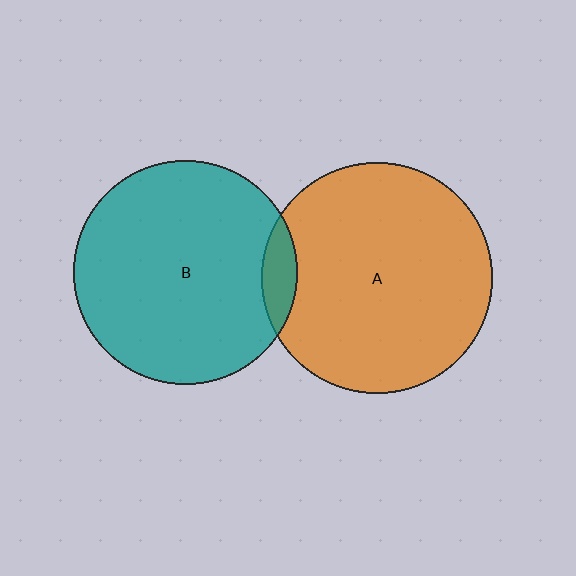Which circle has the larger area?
Circle A (orange).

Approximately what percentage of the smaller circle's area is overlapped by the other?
Approximately 10%.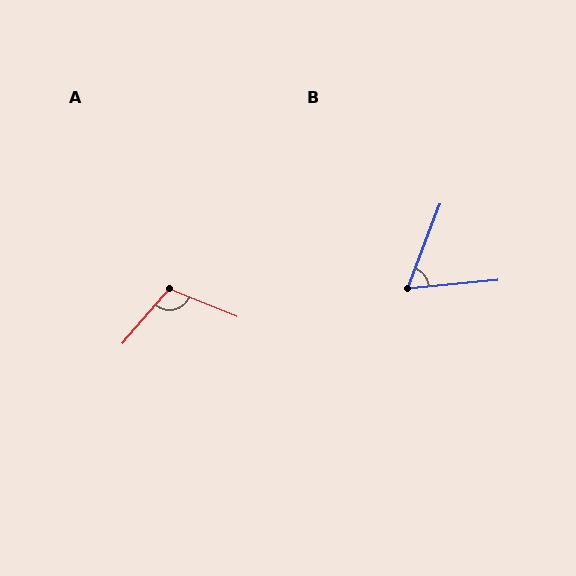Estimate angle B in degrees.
Approximately 64 degrees.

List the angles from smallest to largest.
B (64°), A (108°).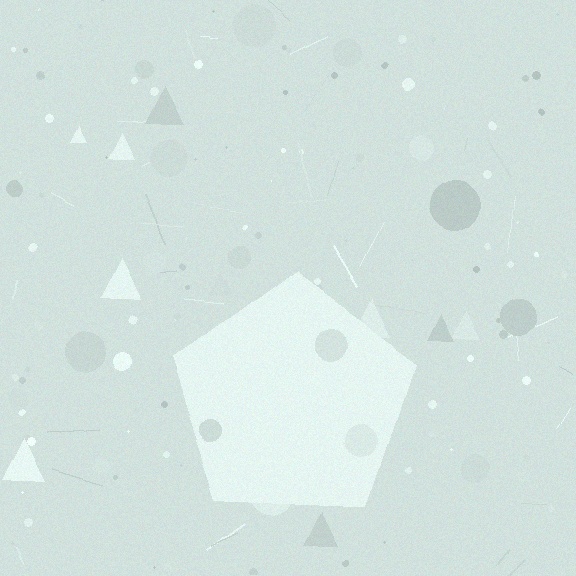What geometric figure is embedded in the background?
A pentagon is embedded in the background.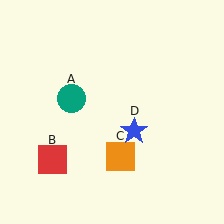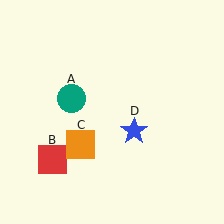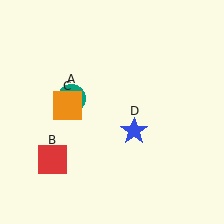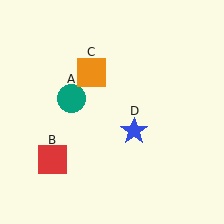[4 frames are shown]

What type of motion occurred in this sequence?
The orange square (object C) rotated clockwise around the center of the scene.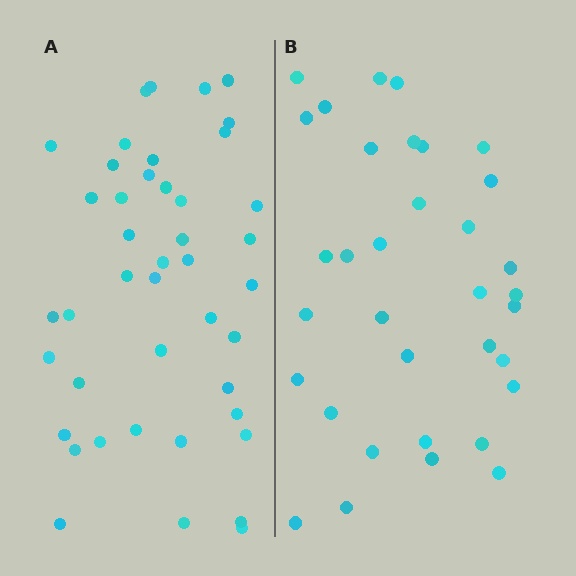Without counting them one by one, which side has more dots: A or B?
Region A (the left region) has more dots.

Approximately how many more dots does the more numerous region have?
Region A has roughly 8 or so more dots than region B.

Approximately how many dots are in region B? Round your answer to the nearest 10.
About 30 dots. (The exact count is 34, which rounds to 30.)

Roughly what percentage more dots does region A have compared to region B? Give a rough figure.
About 25% more.